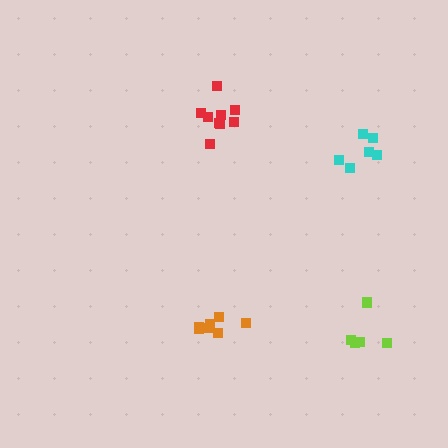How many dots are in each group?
Group 1: 9 dots, Group 2: 7 dots, Group 3: 6 dots, Group 4: 6 dots (28 total).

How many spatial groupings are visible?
There are 4 spatial groupings.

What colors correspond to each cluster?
The clusters are colored: red, orange, cyan, lime.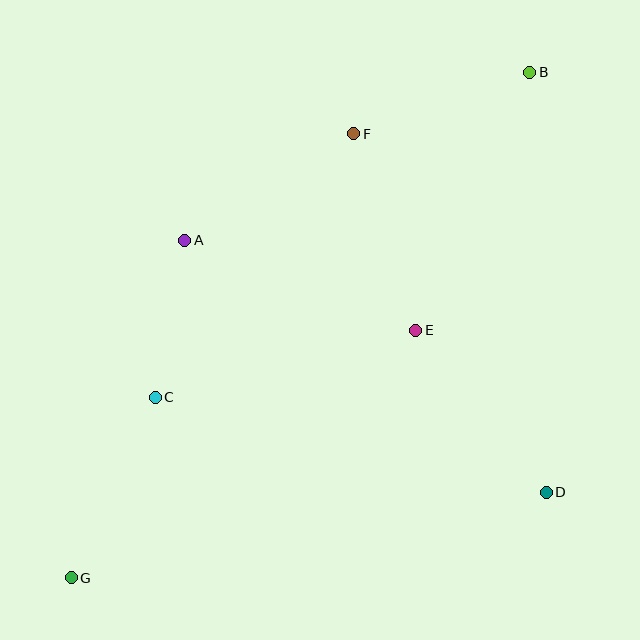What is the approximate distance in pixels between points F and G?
The distance between F and G is approximately 526 pixels.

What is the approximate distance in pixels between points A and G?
The distance between A and G is approximately 356 pixels.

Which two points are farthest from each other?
Points B and G are farthest from each other.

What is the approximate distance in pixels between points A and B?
The distance between A and B is approximately 383 pixels.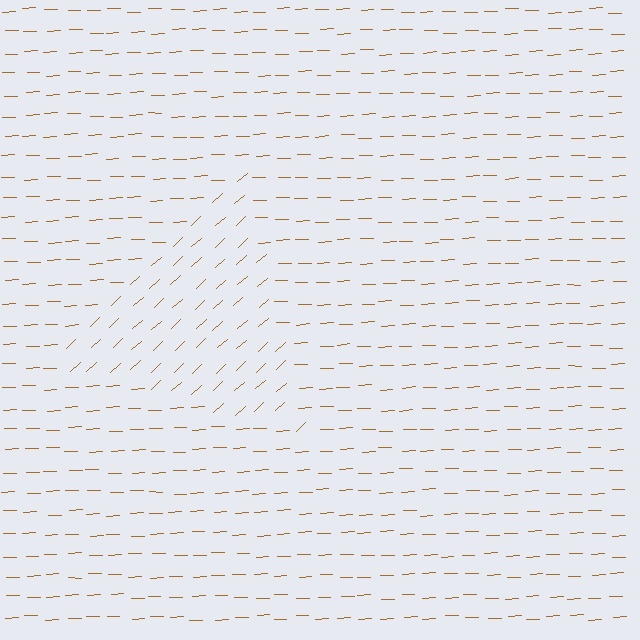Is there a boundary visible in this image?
Yes, there is a texture boundary formed by a change in line orientation.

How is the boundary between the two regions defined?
The boundary is defined purely by a change in line orientation (approximately 40 degrees difference). All lines are the same color and thickness.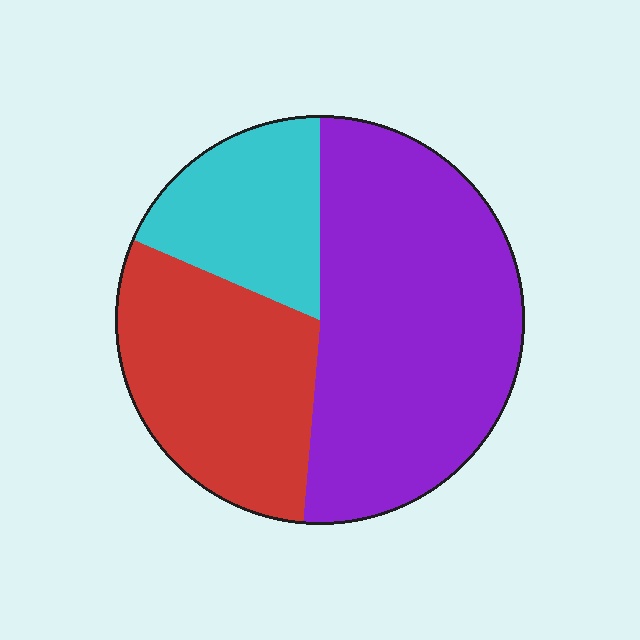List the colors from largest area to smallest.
From largest to smallest: purple, red, cyan.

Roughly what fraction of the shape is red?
Red covers around 30% of the shape.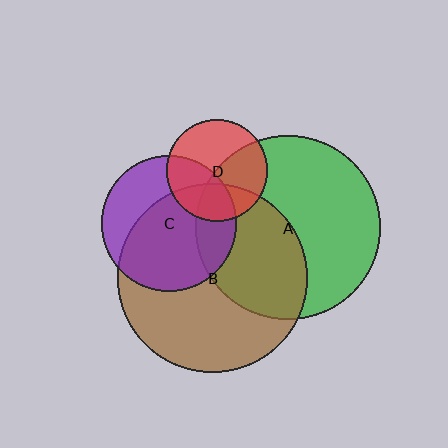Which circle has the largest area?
Circle B (brown).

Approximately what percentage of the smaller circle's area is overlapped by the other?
Approximately 40%.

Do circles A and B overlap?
Yes.